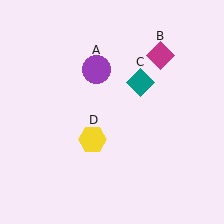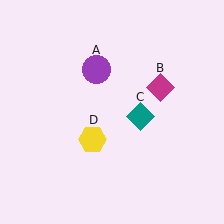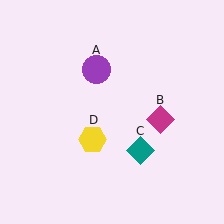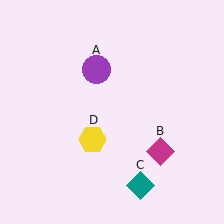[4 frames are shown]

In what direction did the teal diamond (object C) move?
The teal diamond (object C) moved down.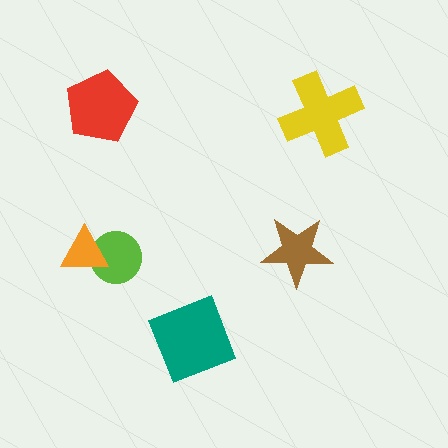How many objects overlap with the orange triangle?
1 object overlaps with the orange triangle.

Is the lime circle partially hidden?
Yes, it is partially covered by another shape.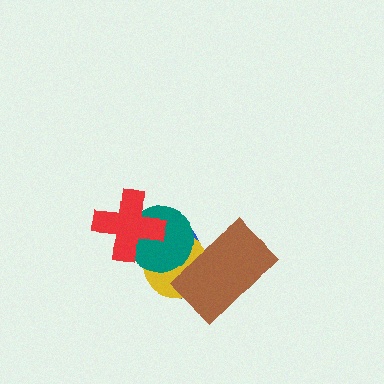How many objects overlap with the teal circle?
4 objects overlap with the teal circle.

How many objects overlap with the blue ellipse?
4 objects overlap with the blue ellipse.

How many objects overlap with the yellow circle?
3 objects overlap with the yellow circle.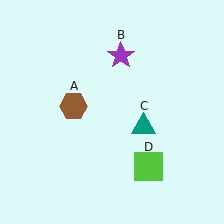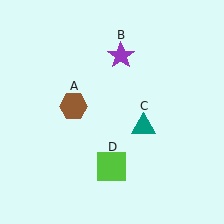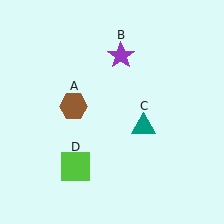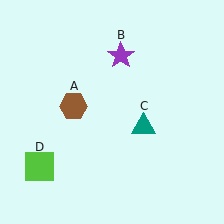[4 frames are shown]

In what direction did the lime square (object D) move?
The lime square (object D) moved left.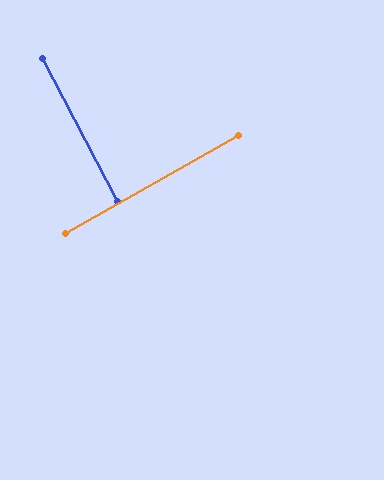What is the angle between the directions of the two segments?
Approximately 88 degrees.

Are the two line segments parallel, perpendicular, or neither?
Perpendicular — they meet at approximately 88°.